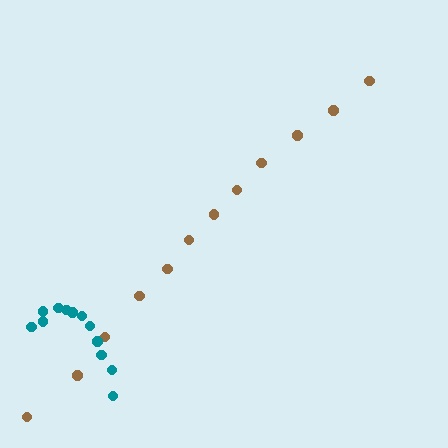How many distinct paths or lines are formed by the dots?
There are 2 distinct paths.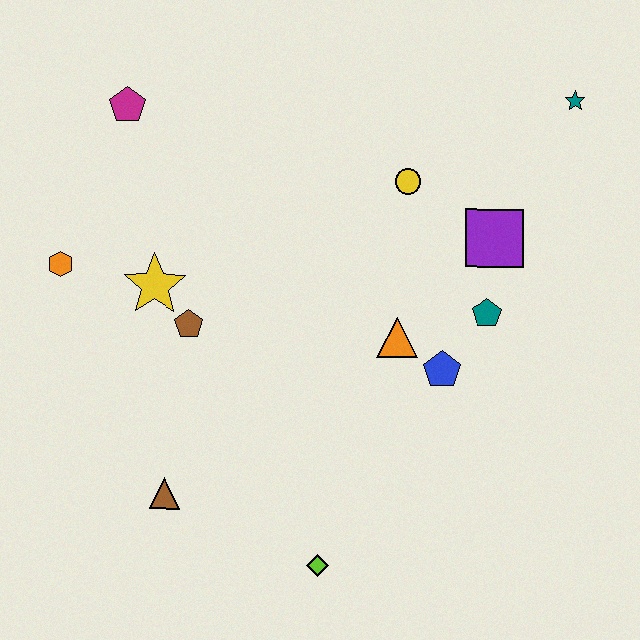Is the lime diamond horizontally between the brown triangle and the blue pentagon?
Yes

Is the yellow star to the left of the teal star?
Yes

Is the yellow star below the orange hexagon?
Yes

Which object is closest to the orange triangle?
The blue pentagon is closest to the orange triangle.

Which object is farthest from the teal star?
The brown triangle is farthest from the teal star.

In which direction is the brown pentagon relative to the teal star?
The brown pentagon is to the left of the teal star.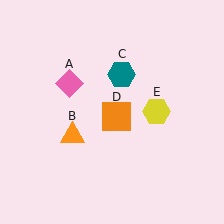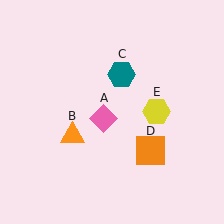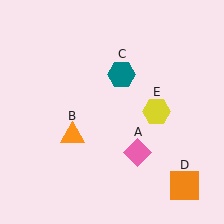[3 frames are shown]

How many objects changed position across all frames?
2 objects changed position: pink diamond (object A), orange square (object D).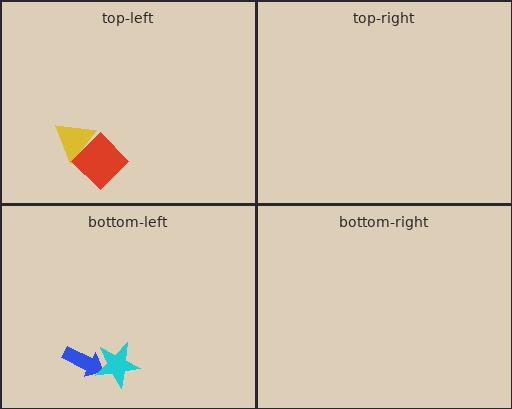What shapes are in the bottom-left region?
The blue arrow, the cyan star.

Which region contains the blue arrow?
The bottom-left region.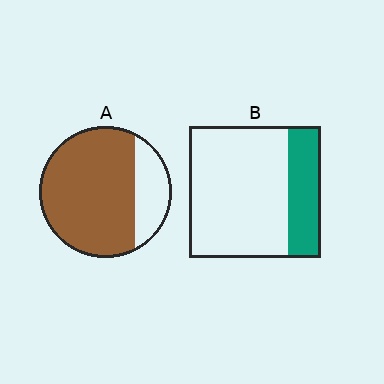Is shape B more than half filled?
No.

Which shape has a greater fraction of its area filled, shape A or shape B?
Shape A.